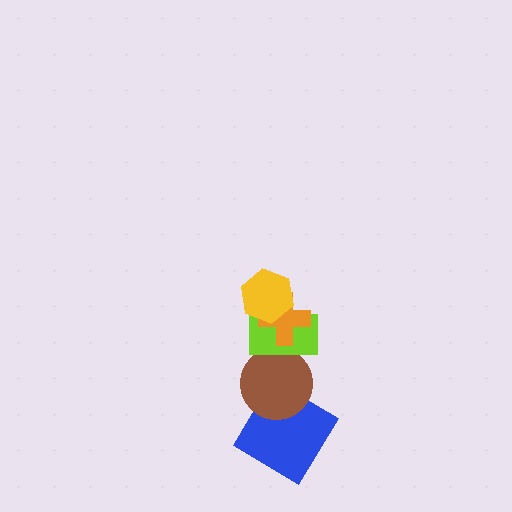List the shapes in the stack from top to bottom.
From top to bottom: the yellow hexagon, the orange cross, the lime rectangle, the brown circle, the blue diamond.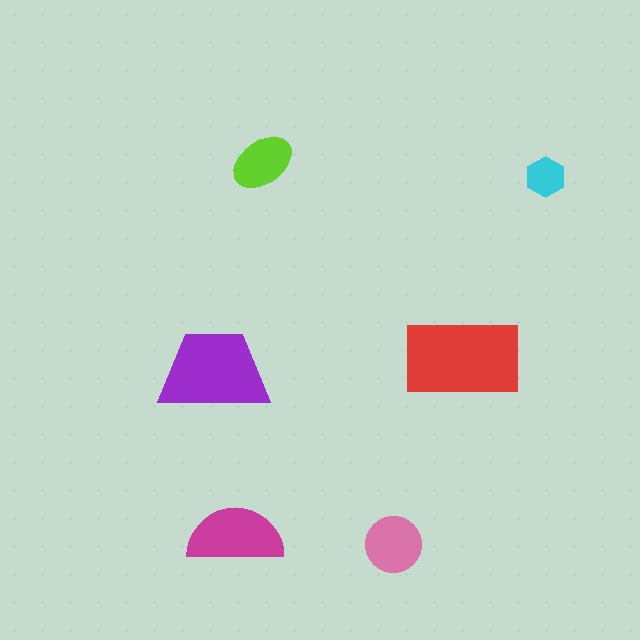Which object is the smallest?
The cyan hexagon.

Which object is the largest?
The red rectangle.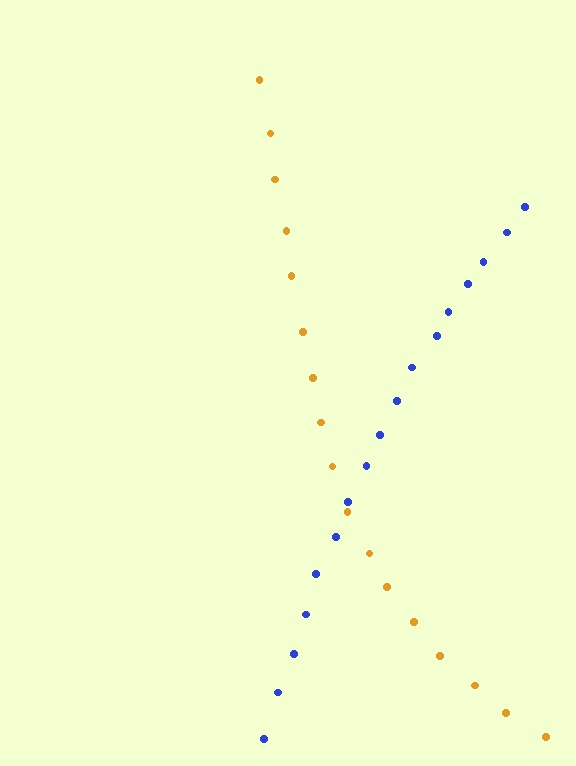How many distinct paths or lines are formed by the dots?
There are 2 distinct paths.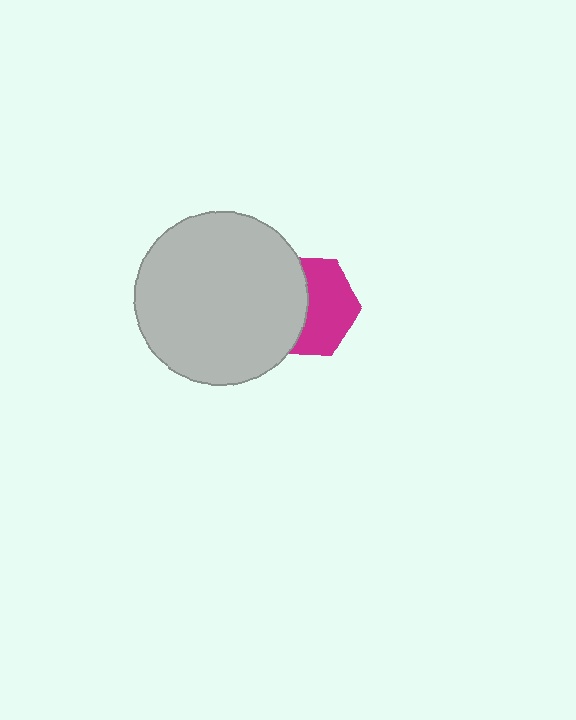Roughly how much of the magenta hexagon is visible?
About half of it is visible (roughly 53%).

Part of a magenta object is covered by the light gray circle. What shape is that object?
It is a hexagon.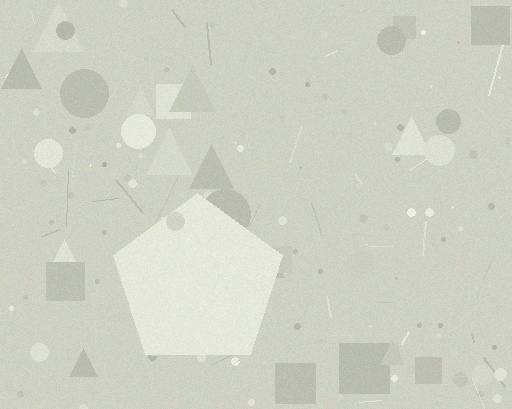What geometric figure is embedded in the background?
A pentagon is embedded in the background.